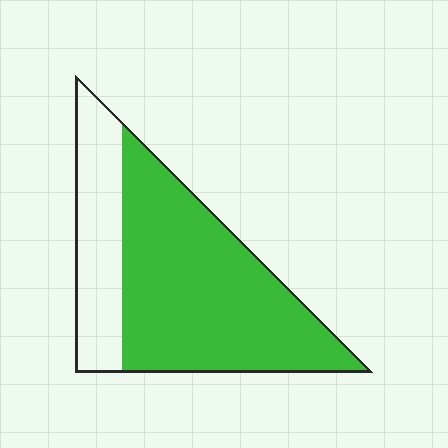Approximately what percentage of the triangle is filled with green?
Approximately 70%.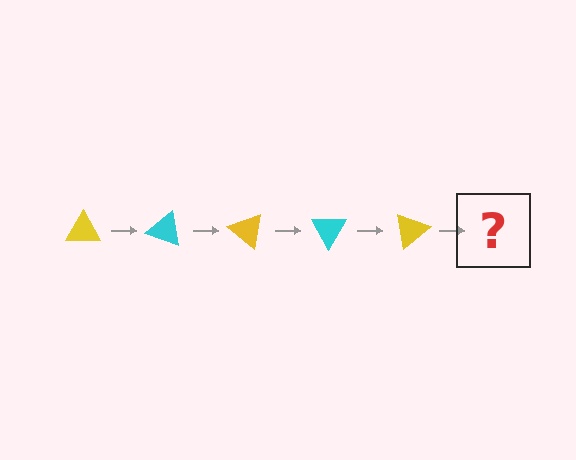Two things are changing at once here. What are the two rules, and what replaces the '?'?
The two rules are that it rotates 20 degrees each step and the color cycles through yellow and cyan. The '?' should be a cyan triangle, rotated 100 degrees from the start.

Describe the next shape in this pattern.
It should be a cyan triangle, rotated 100 degrees from the start.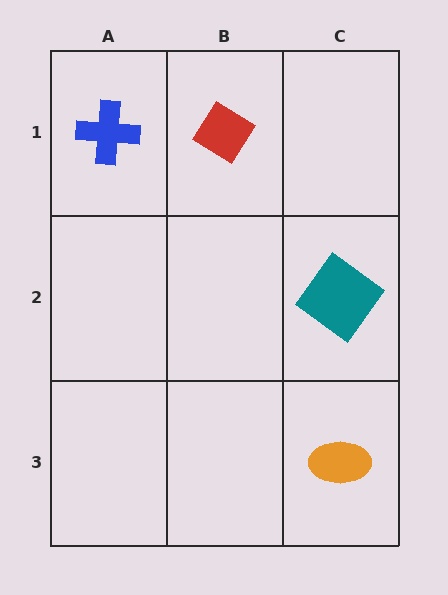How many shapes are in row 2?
1 shape.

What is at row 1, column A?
A blue cross.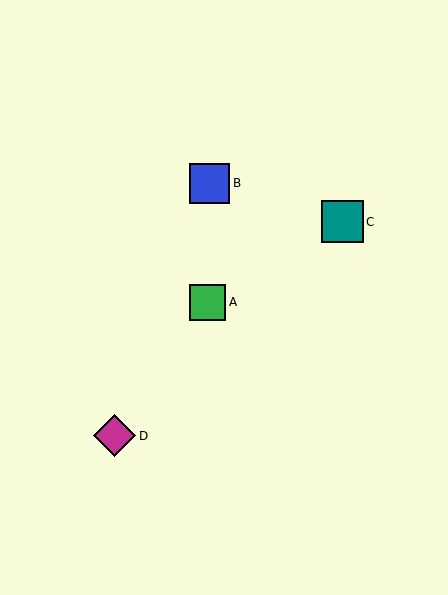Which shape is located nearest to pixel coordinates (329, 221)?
The teal square (labeled C) at (342, 222) is nearest to that location.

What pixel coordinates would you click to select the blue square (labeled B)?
Click at (210, 183) to select the blue square B.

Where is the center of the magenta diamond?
The center of the magenta diamond is at (115, 436).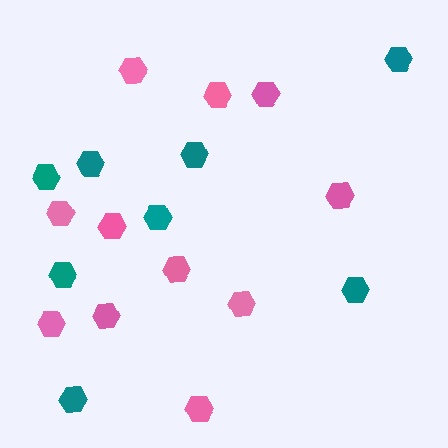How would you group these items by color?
There are 2 groups: one group of pink hexagons (11) and one group of teal hexagons (8).